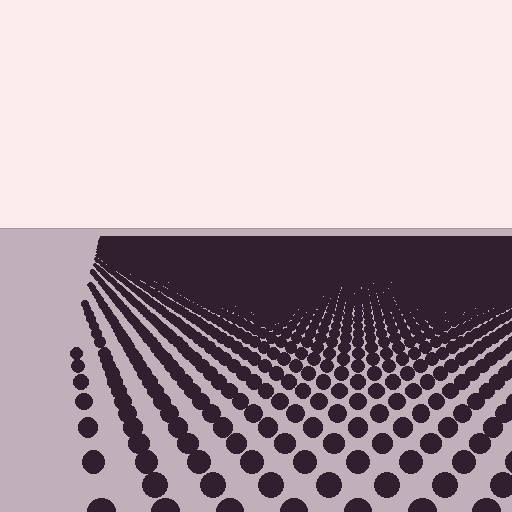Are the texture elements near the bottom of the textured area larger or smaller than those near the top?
Larger. Near the bottom, elements are closer to the viewer and appear at a bigger on-screen size.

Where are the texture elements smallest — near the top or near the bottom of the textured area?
Near the top.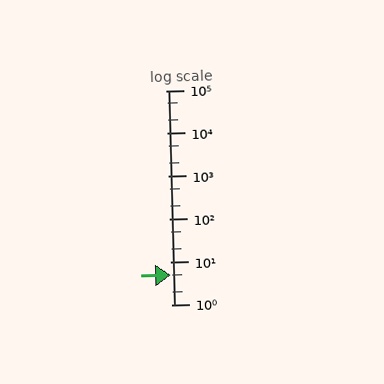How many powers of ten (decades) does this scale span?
The scale spans 5 decades, from 1 to 100000.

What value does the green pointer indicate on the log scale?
The pointer indicates approximately 4.8.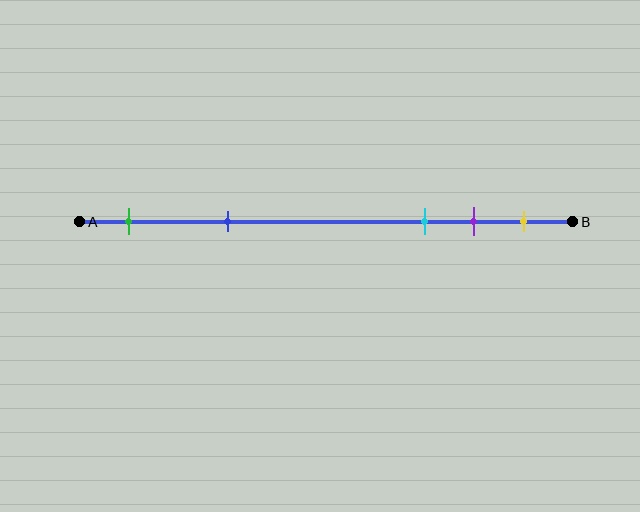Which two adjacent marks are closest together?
The purple and yellow marks are the closest adjacent pair.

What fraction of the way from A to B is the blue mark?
The blue mark is approximately 30% (0.3) of the way from A to B.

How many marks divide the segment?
There are 5 marks dividing the segment.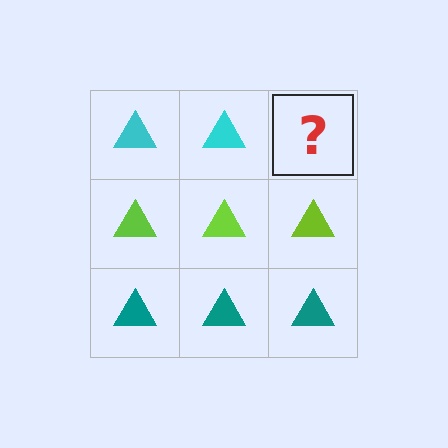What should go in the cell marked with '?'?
The missing cell should contain a cyan triangle.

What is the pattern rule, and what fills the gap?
The rule is that each row has a consistent color. The gap should be filled with a cyan triangle.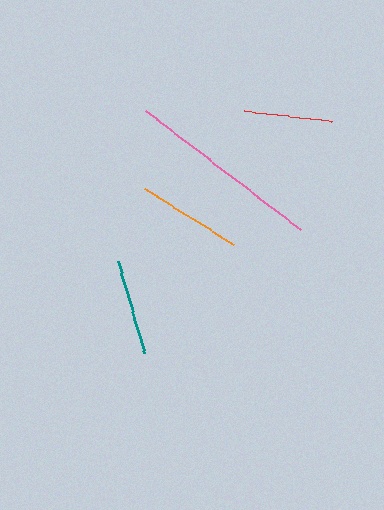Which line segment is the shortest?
The red line is the shortest at approximately 88 pixels.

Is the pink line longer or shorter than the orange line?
The pink line is longer than the orange line.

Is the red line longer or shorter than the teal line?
The teal line is longer than the red line.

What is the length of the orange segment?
The orange segment is approximately 106 pixels long.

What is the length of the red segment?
The red segment is approximately 88 pixels long.